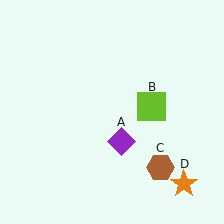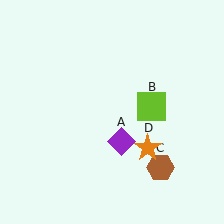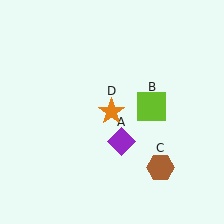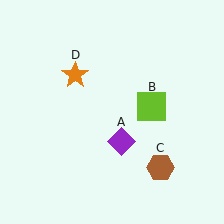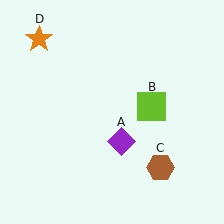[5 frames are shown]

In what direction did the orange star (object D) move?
The orange star (object D) moved up and to the left.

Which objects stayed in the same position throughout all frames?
Purple diamond (object A) and lime square (object B) and brown hexagon (object C) remained stationary.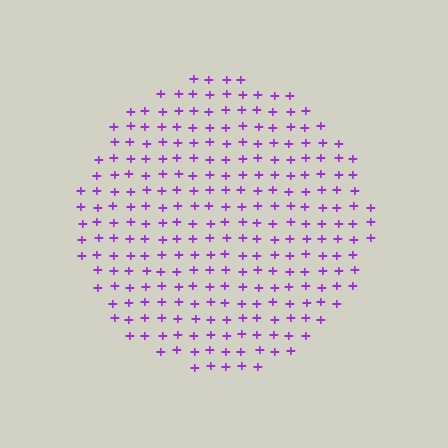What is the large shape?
The large shape is a circle.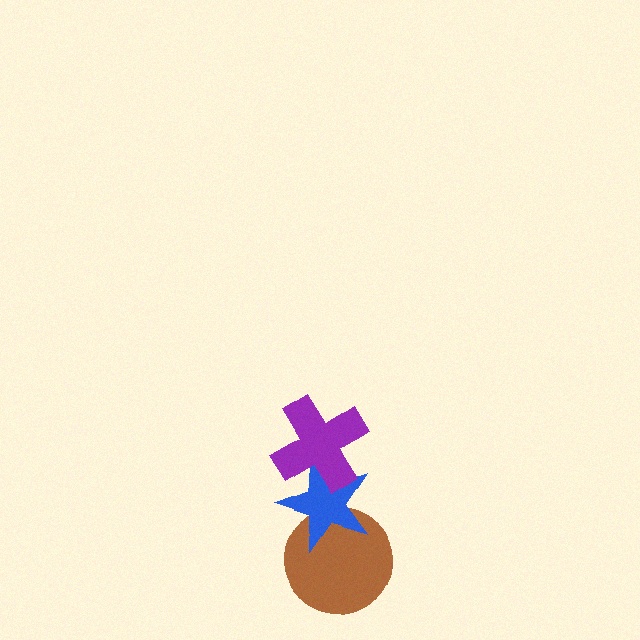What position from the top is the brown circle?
The brown circle is 3rd from the top.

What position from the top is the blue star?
The blue star is 2nd from the top.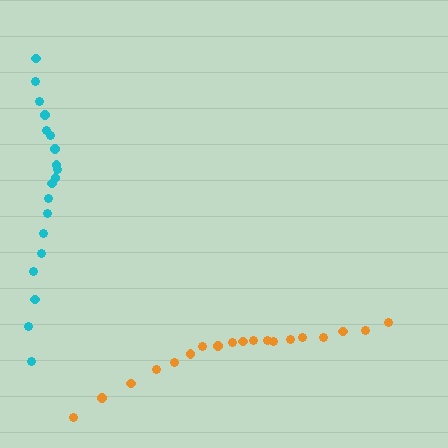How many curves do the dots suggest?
There are 2 distinct paths.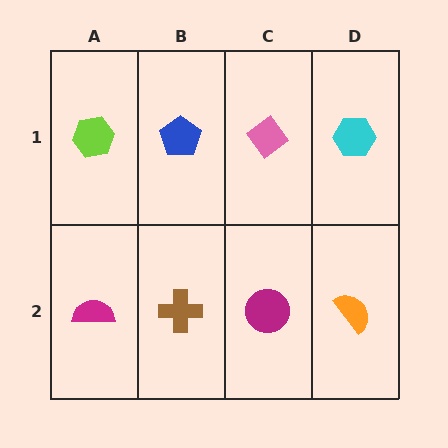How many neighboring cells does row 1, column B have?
3.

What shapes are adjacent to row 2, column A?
A lime hexagon (row 1, column A), a brown cross (row 2, column B).